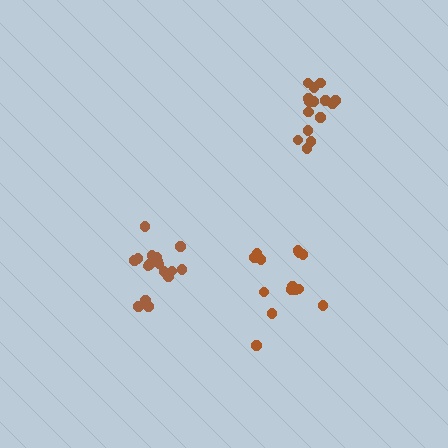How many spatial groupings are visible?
There are 3 spatial groupings.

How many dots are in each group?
Group 1: 17 dots, Group 2: 14 dots, Group 3: 15 dots (46 total).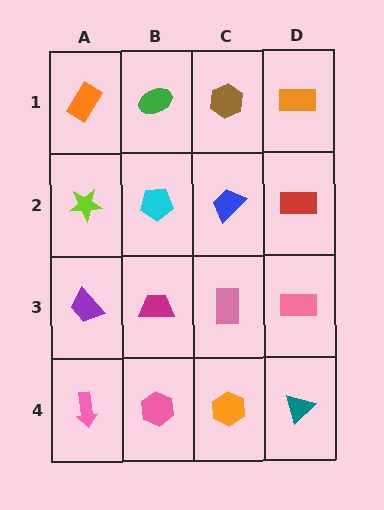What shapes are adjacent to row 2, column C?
A brown hexagon (row 1, column C), a pink rectangle (row 3, column C), a cyan pentagon (row 2, column B), a red rectangle (row 2, column D).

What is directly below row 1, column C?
A blue trapezoid.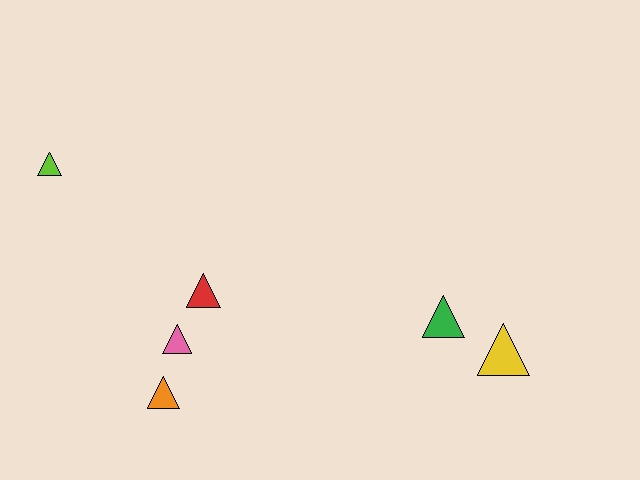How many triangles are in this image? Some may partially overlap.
There are 6 triangles.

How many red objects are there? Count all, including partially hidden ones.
There is 1 red object.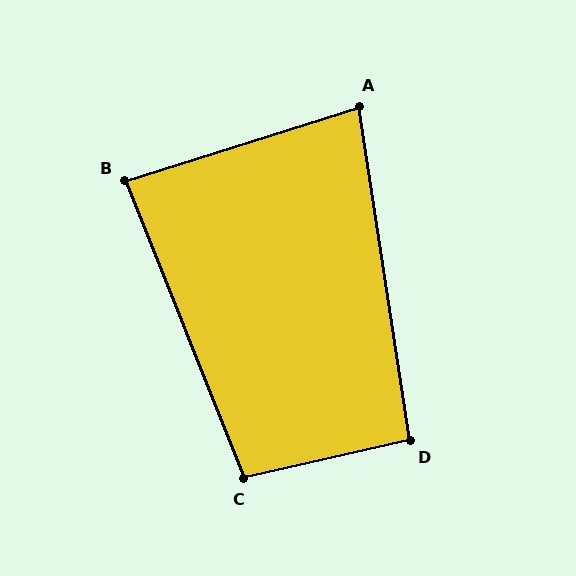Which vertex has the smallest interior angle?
A, at approximately 81 degrees.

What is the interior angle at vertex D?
Approximately 94 degrees (approximately right).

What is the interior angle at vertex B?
Approximately 86 degrees (approximately right).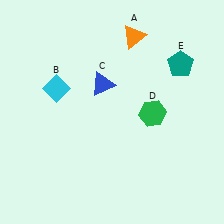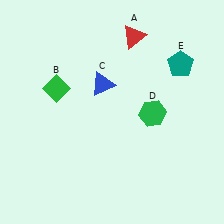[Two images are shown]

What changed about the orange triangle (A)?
In Image 1, A is orange. In Image 2, it changed to red.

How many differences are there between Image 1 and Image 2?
There are 2 differences between the two images.